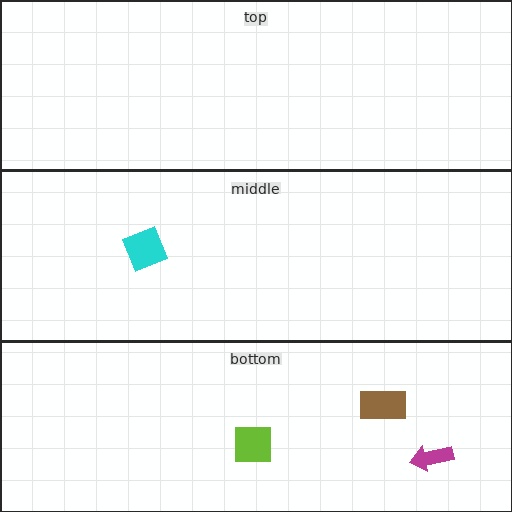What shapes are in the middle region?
The cyan diamond.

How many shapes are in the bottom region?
3.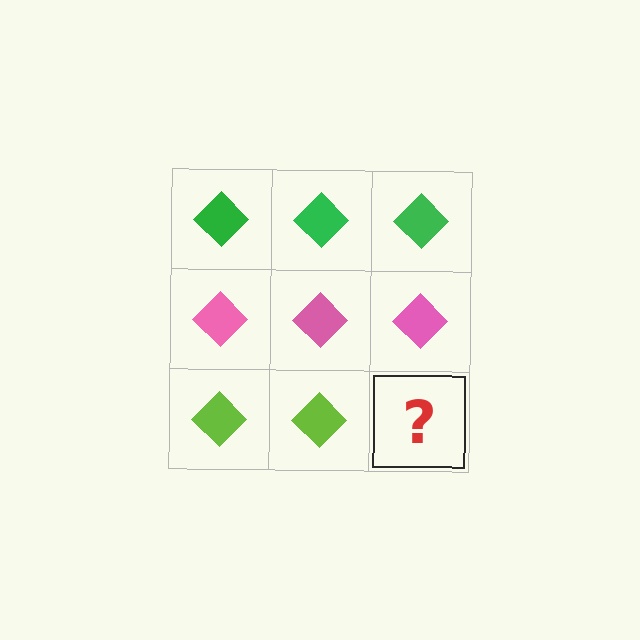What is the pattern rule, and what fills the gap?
The rule is that each row has a consistent color. The gap should be filled with a lime diamond.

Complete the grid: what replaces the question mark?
The question mark should be replaced with a lime diamond.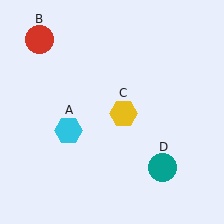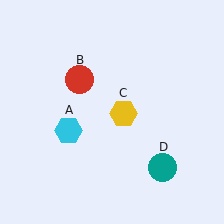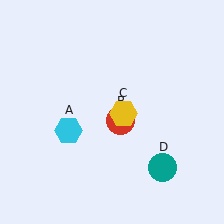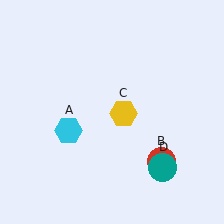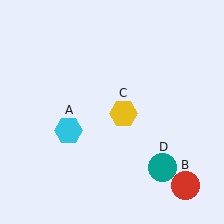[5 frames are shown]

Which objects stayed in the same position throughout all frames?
Cyan hexagon (object A) and yellow hexagon (object C) and teal circle (object D) remained stationary.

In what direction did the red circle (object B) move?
The red circle (object B) moved down and to the right.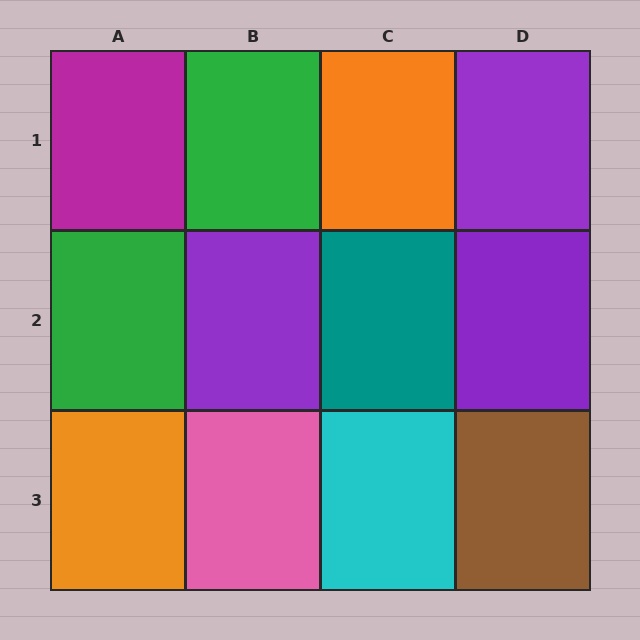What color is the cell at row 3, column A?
Orange.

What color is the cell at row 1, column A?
Magenta.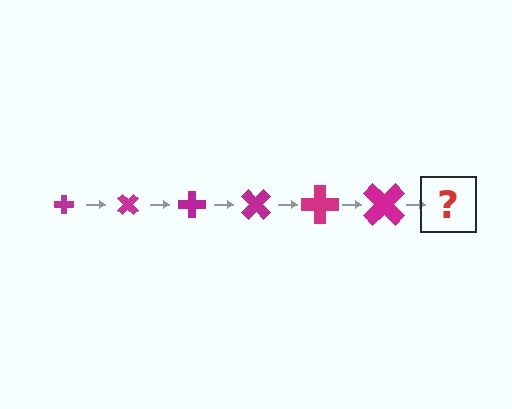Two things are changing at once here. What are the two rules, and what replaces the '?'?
The two rules are that the cross grows larger each step and it rotates 45 degrees each step. The '?' should be a cross, larger than the previous one and rotated 270 degrees from the start.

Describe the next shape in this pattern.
It should be a cross, larger than the previous one and rotated 270 degrees from the start.